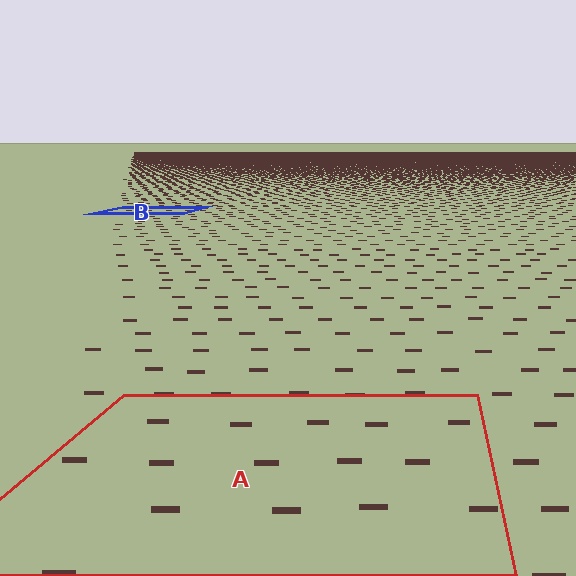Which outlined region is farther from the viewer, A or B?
Region B is farther from the viewer — the texture elements inside it appear smaller and more densely packed.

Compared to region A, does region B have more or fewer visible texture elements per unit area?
Region B has more texture elements per unit area — they are packed more densely because it is farther away.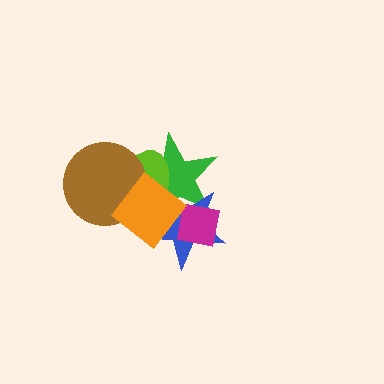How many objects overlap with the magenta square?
2 objects overlap with the magenta square.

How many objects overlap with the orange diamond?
4 objects overlap with the orange diamond.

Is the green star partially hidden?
Yes, it is partially covered by another shape.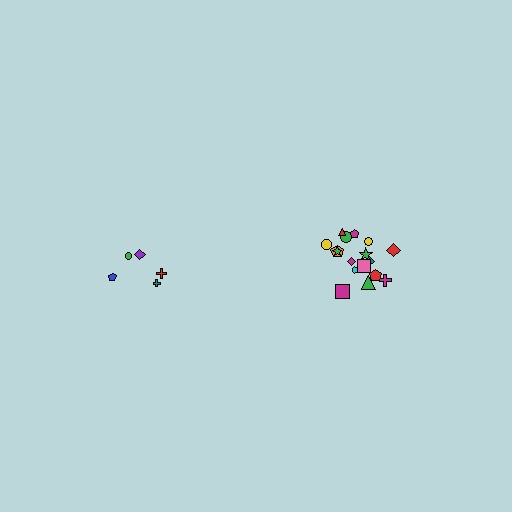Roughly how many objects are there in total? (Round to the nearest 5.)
Roughly 25 objects in total.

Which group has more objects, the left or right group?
The right group.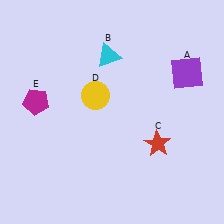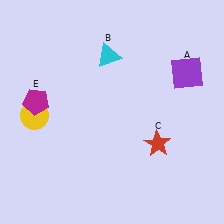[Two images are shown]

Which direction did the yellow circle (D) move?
The yellow circle (D) moved left.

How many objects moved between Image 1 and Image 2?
1 object moved between the two images.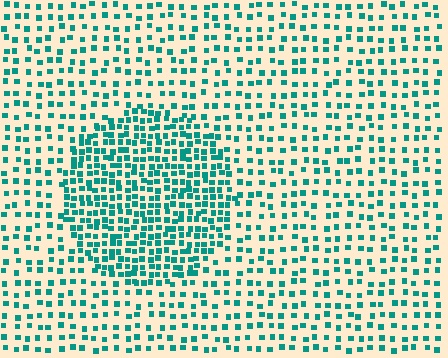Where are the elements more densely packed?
The elements are more densely packed inside the circle boundary.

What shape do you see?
I see a circle.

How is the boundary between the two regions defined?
The boundary is defined by a change in element density (approximately 2.1x ratio). All elements are the same color, size, and shape.